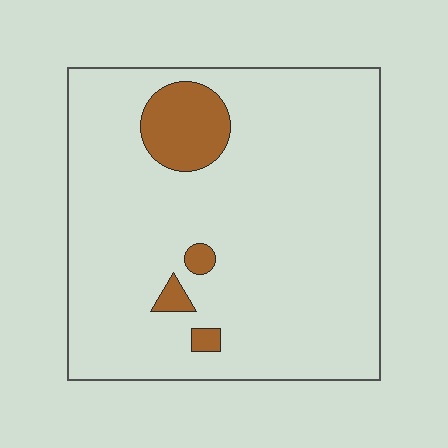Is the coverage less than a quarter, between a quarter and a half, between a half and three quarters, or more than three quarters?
Less than a quarter.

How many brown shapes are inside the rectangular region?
4.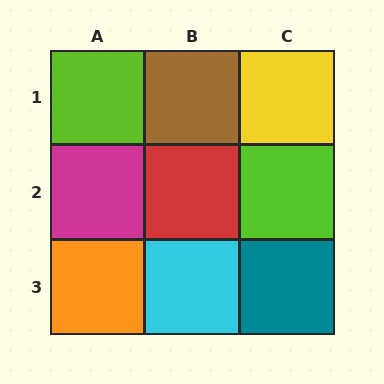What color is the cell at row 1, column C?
Yellow.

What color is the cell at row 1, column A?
Lime.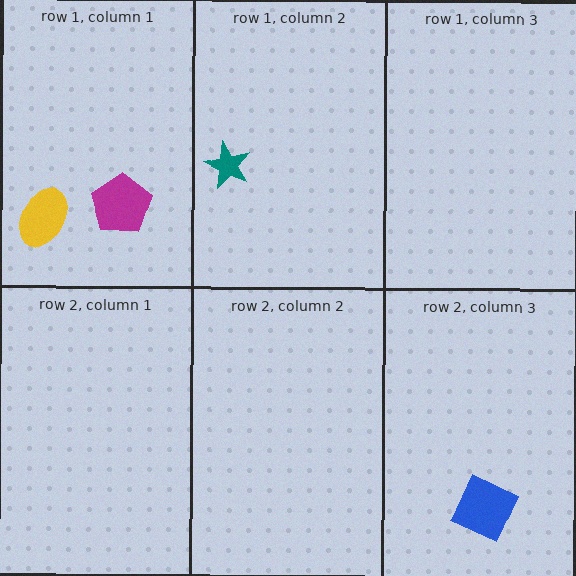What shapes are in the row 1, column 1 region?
The magenta pentagon, the yellow ellipse.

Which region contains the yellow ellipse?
The row 1, column 1 region.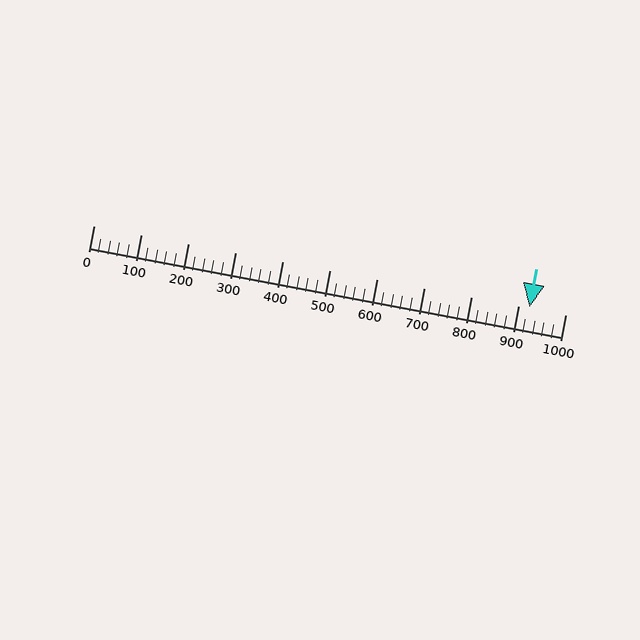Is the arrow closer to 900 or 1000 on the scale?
The arrow is closer to 900.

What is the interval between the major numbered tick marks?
The major tick marks are spaced 100 units apart.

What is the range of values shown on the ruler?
The ruler shows values from 0 to 1000.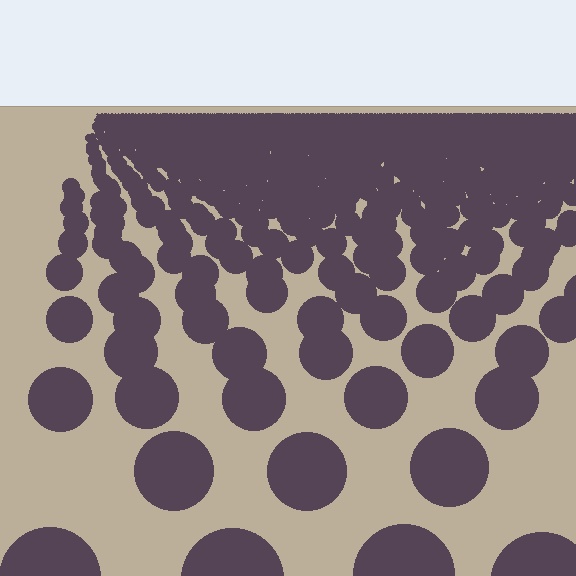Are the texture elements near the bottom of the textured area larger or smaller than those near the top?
Larger. Near the bottom, elements are closer to the viewer and appear at a bigger on-screen size.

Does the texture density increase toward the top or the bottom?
Density increases toward the top.